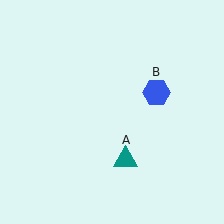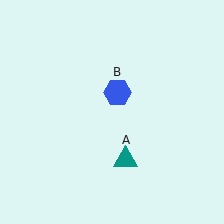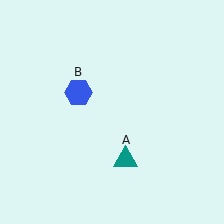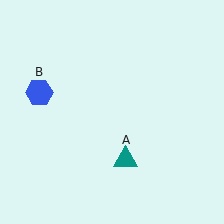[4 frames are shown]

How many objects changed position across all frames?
1 object changed position: blue hexagon (object B).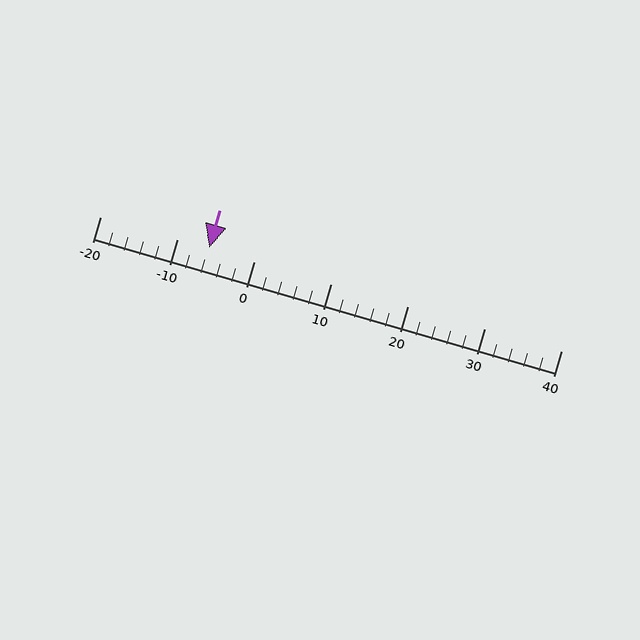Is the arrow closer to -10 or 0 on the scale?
The arrow is closer to -10.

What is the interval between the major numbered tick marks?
The major tick marks are spaced 10 units apart.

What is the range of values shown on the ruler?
The ruler shows values from -20 to 40.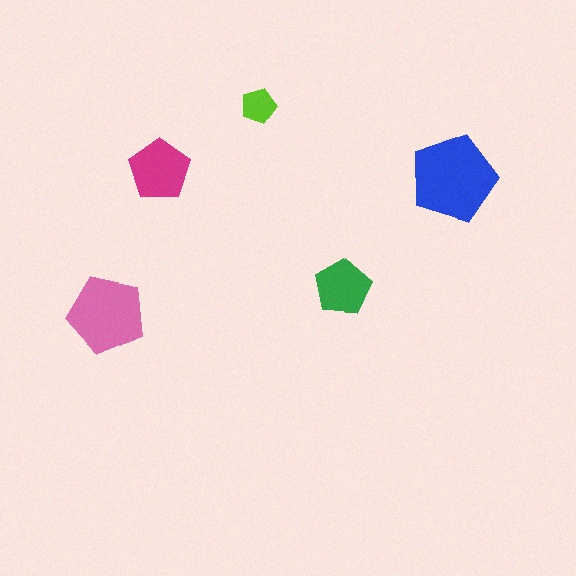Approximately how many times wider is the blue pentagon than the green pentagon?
About 1.5 times wider.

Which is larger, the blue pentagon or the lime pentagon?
The blue one.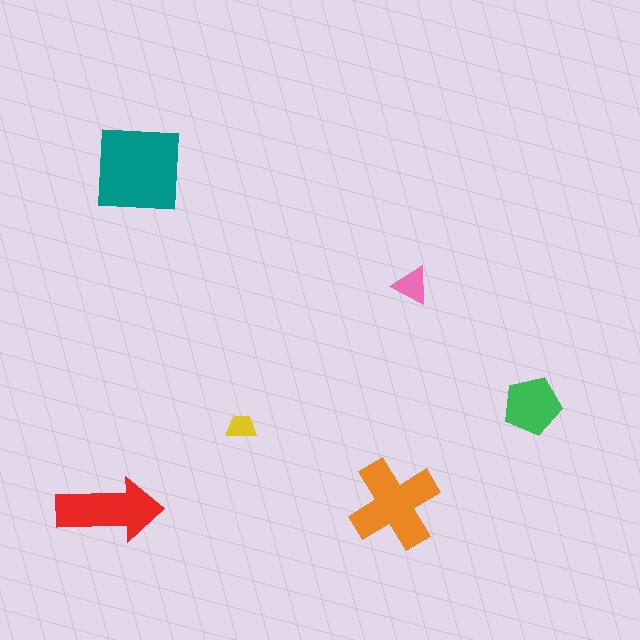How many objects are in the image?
There are 6 objects in the image.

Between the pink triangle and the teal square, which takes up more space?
The teal square.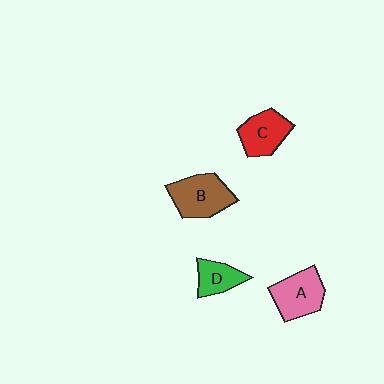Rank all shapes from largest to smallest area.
From largest to smallest: B (brown), A (pink), C (red), D (green).